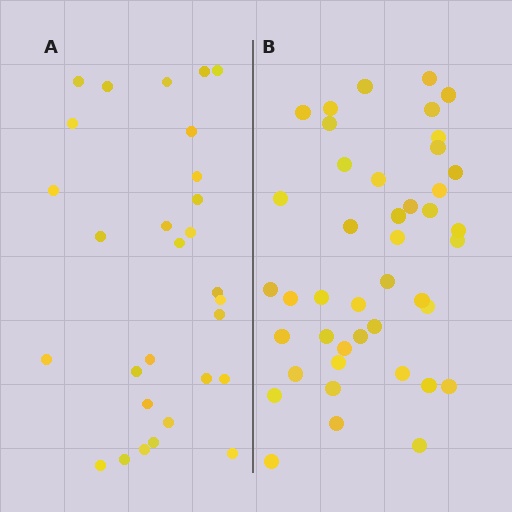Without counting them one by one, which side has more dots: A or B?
Region B (the right region) has more dots.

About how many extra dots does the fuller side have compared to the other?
Region B has approximately 15 more dots than region A.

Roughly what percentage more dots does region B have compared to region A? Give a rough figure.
About 50% more.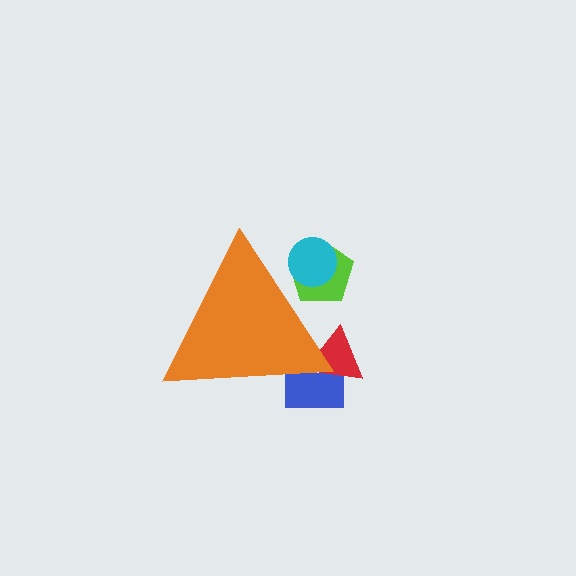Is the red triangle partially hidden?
Yes, the red triangle is partially hidden behind the orange triangle.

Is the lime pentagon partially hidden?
Yes, the lime pentagon is partially hidden behind the orange triangle.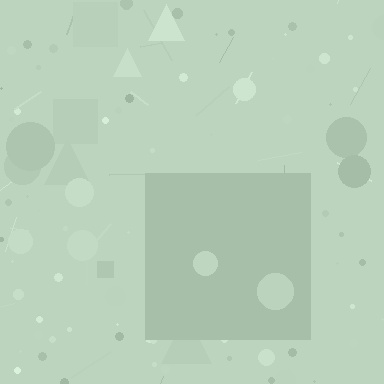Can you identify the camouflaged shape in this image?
The camouflaged shape is a square.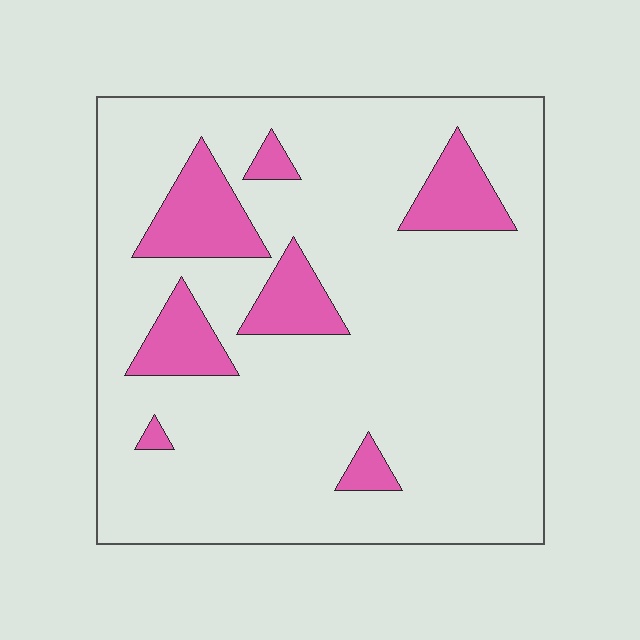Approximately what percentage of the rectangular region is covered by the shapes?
Approximately 15%.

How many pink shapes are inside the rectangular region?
7.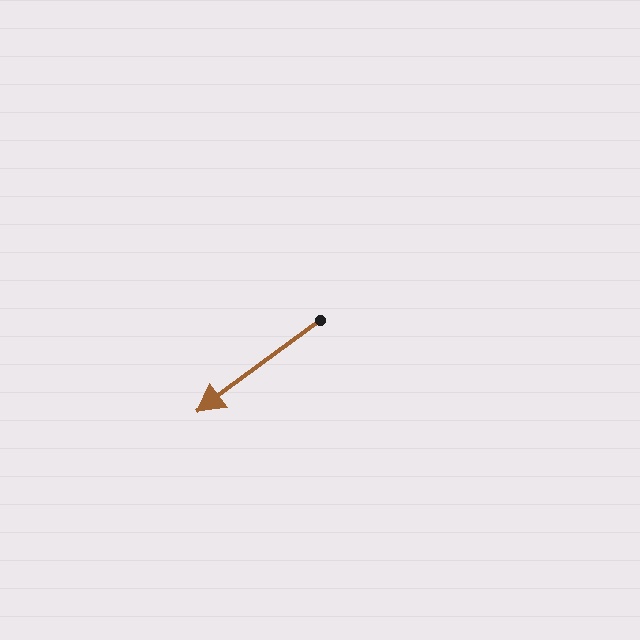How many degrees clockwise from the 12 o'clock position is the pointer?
Approximately 233 degrees.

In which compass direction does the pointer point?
Southwest.